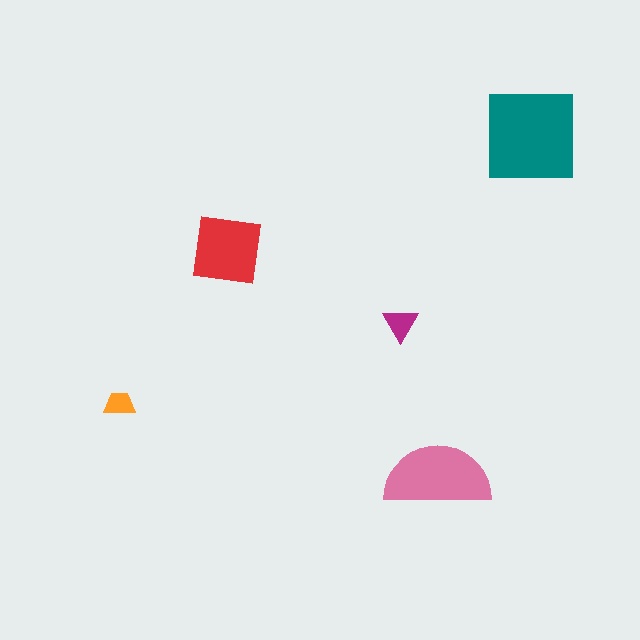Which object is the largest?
The teal square.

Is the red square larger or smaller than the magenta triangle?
Larger.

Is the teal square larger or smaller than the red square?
Larger.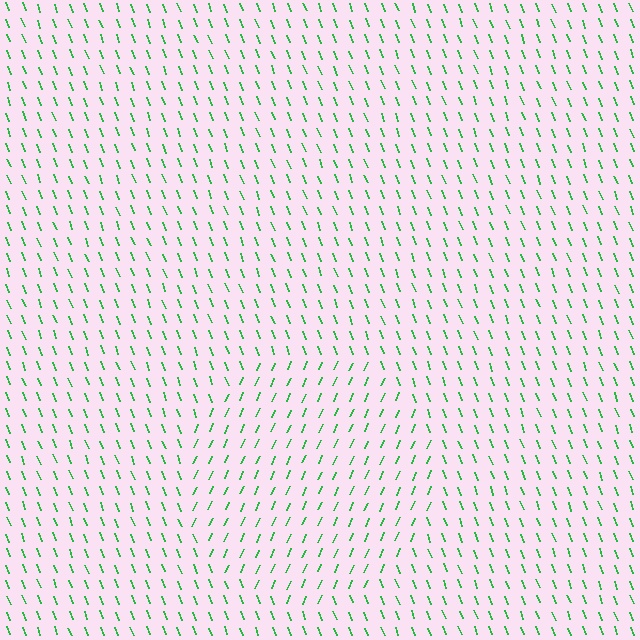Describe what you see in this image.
The image is filled with small green line segments. A circle region in the image has lines oriented differently from the surrounding lines, creating a visible texture boundary.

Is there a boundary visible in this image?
Yes, there is a texture boundary formed by a change in line orientation.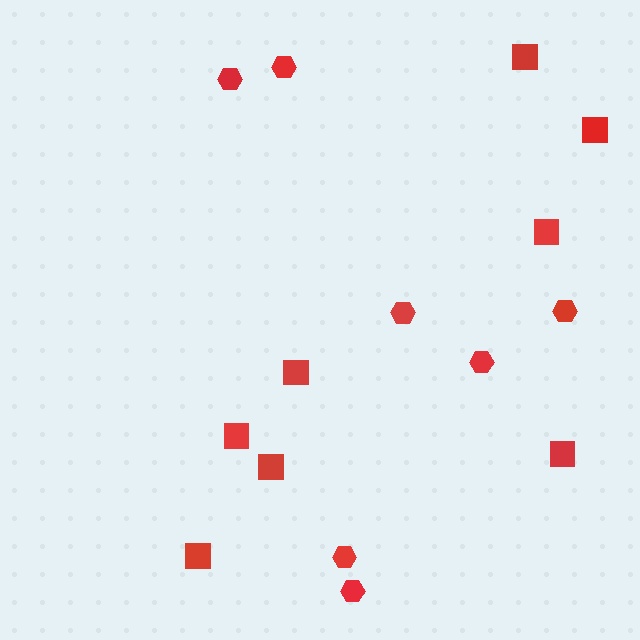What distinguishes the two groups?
There are 2 groups: one group of squares (8) and one group of hexagons (7).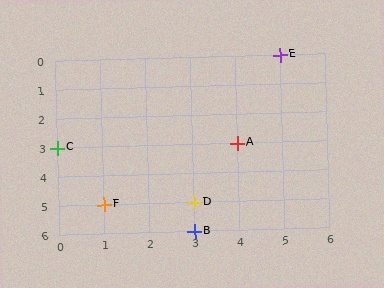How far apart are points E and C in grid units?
Points E and C are 5 columns and 3 rows apart (about 5.8 grid units diagonally).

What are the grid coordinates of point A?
Point A is at grid coordinates (4, 3).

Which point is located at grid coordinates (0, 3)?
Point C is at (0, 3).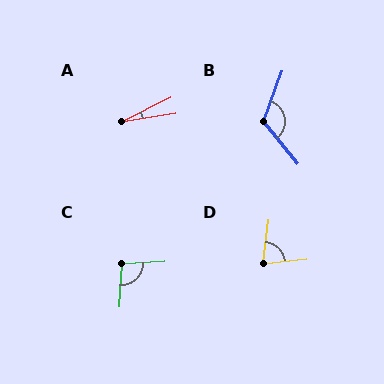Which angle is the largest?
B, at approximately 121 degrees.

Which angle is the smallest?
A, at approximately 17 degrees.